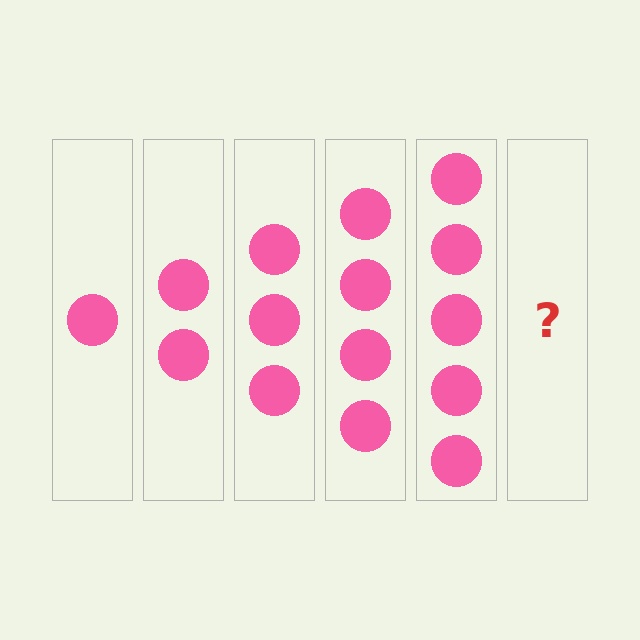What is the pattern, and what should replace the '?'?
The pattern is that each step adds one more circle. The '?' should be 6 circles.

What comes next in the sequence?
The next element should be 6 circles.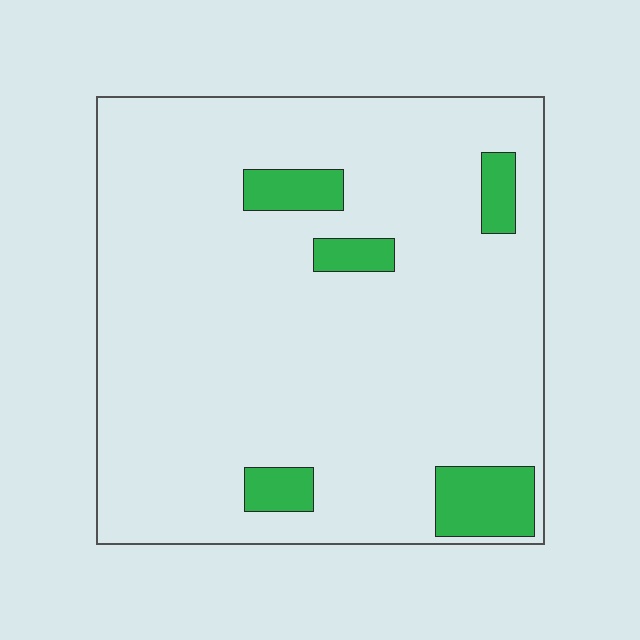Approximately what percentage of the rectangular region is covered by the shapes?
Approximately 10%.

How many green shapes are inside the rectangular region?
5.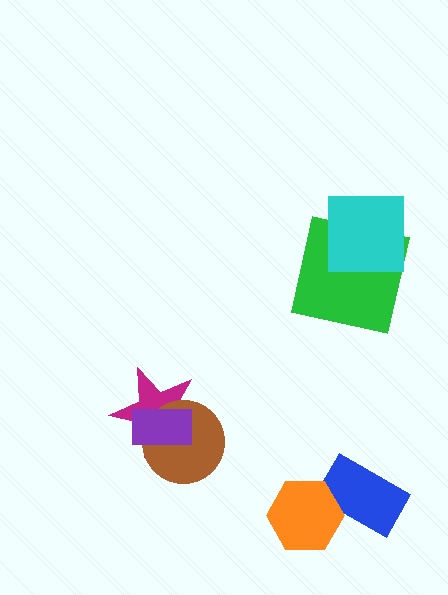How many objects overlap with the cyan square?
1 object overlaps with the cyan square.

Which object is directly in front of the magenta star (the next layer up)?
The brown circle is directly in front of the magenta star.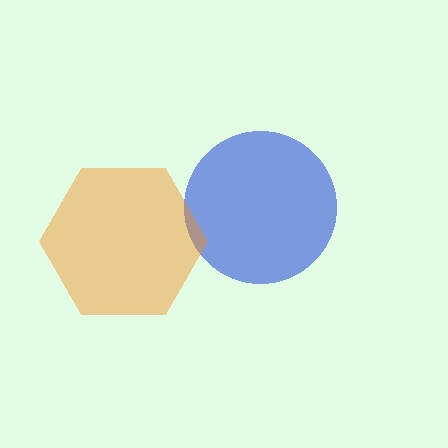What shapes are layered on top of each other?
The layered shapes are: a blue circle, an orange hexagon.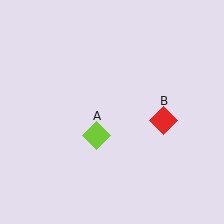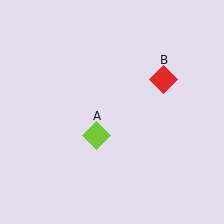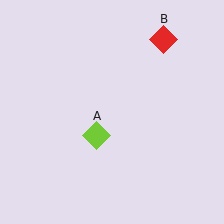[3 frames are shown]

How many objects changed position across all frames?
1 object changed position: red diamond (object B).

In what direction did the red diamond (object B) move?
The red diamond (object B) moved up.